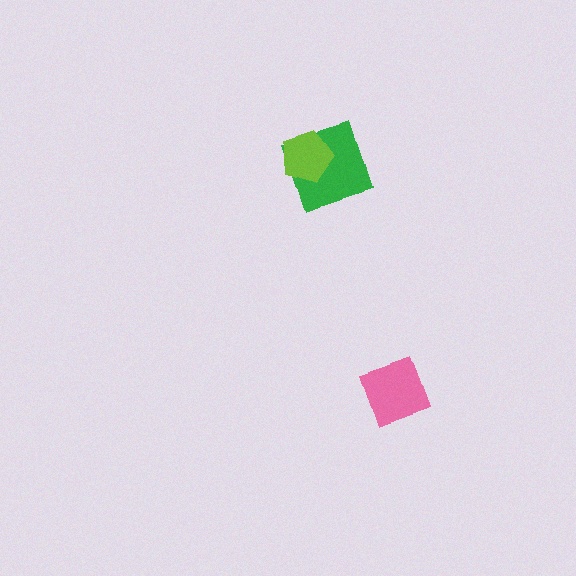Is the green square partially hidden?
Yes, it is partially covered by another shape.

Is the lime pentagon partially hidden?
No, no other shape covers it.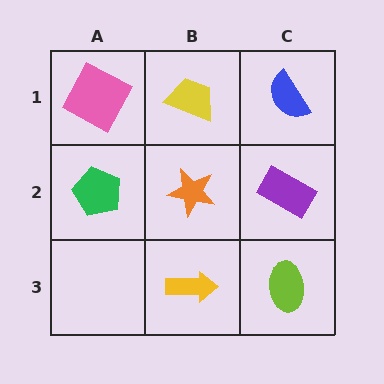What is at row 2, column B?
An orange star.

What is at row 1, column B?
A yellow trapezoid.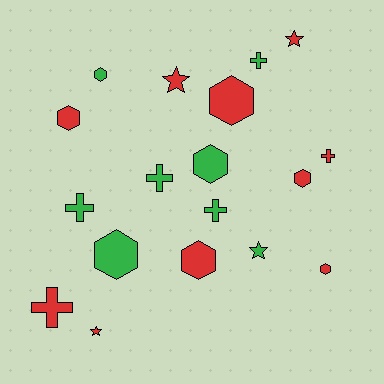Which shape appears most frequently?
Hexagon, with 8 objects.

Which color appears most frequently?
Red, with 10 objects.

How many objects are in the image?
There are 18 objects.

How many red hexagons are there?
There are 5 red hexagons.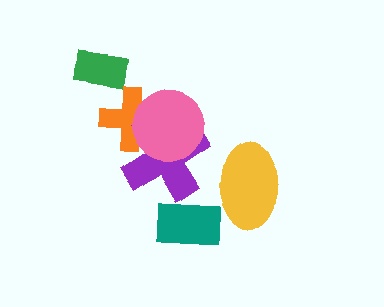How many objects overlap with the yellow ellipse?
0 objects overlap with the yellow ellipse.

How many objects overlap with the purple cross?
2 objects overlap with the purple cross.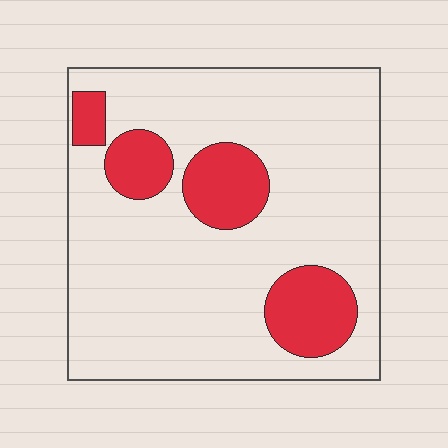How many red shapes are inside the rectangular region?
4.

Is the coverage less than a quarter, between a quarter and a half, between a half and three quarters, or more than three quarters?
Less than a quarter.